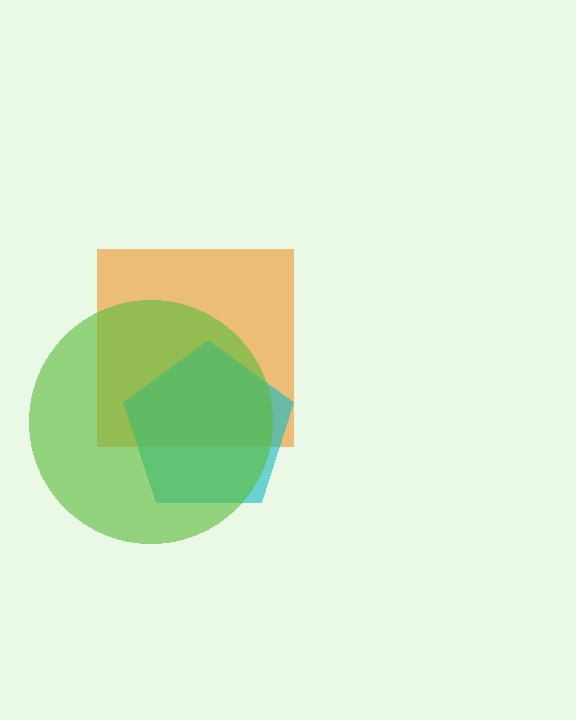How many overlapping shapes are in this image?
There are 3 overlapping shapes in the image.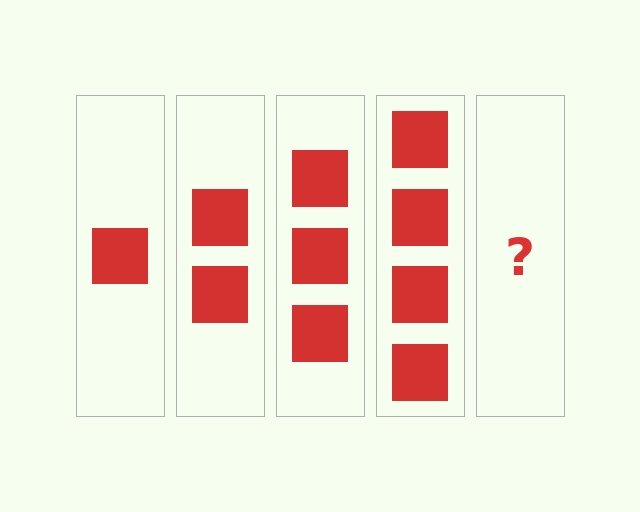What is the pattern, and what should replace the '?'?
The pattern is that each step adds one more square. The '?' should be 5 squares.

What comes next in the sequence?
The next element should be 5 squares.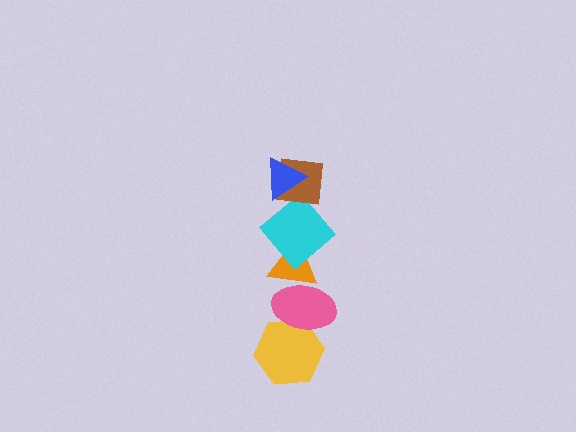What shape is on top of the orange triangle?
The cyan diamond is on top of the orange triangle.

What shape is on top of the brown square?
The blue triangle is on top of the brown square.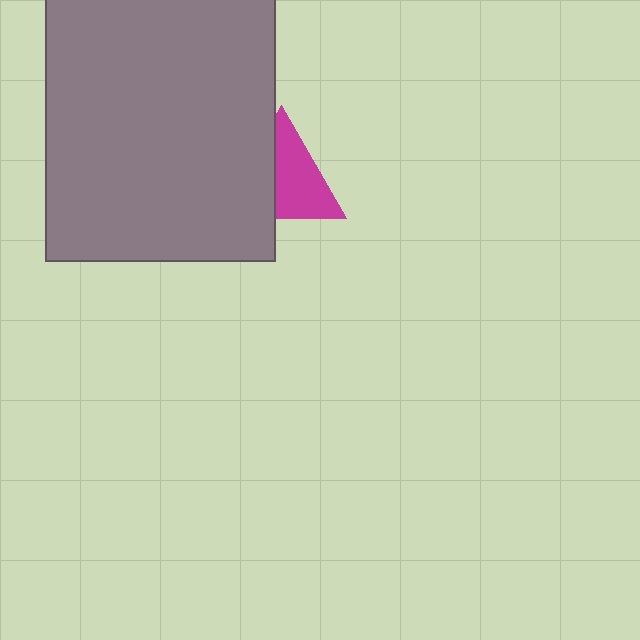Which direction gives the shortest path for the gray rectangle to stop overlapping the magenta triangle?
Moving left gives the shortest separation.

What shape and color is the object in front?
The object in front is a gray rectangle.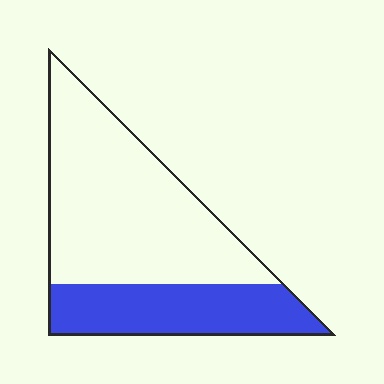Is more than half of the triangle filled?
No.